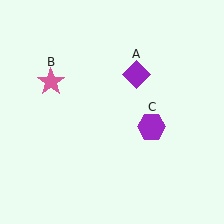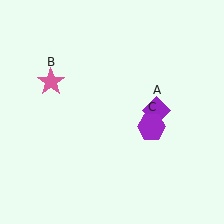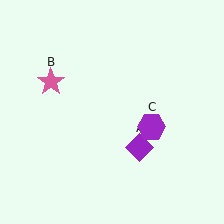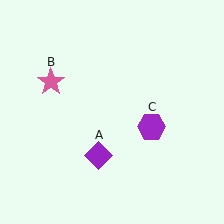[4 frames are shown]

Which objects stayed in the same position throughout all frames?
Pink star (object B) and purple hexagon (object C) remained stationary.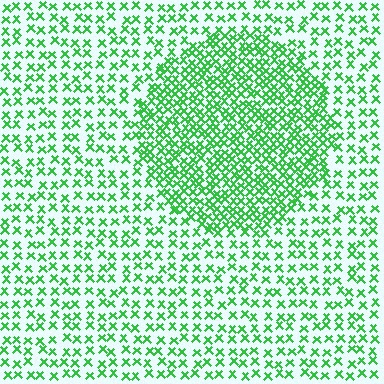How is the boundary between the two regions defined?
The boundary is defined by a change in element density (approximately 2.1x ratio). All elements are the same color, size, and shape.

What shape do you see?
I see a circle.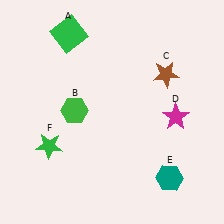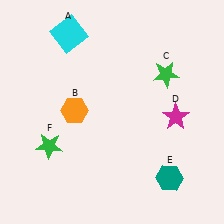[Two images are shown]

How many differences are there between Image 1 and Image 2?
There are 3 differences between the two images.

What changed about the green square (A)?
In Image 1, A is green. In Image 2, it changed to cyan.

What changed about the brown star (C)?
In Image 1, C is brown. In Image 2, it changed to green.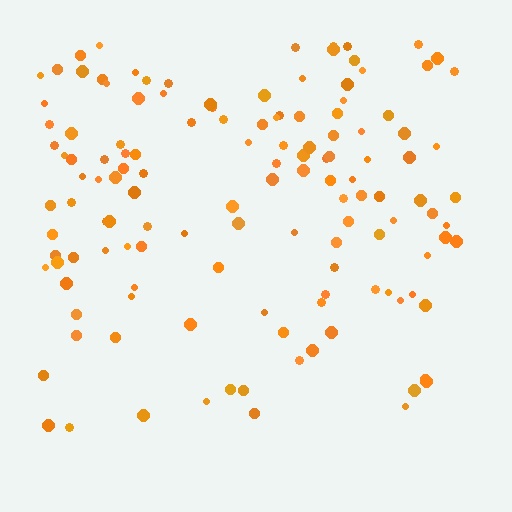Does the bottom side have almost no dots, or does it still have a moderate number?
Still a moderate number, just noticeably fewer than the top.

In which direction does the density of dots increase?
From bottom to top, with the top side densest.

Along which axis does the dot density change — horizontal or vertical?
Vertical.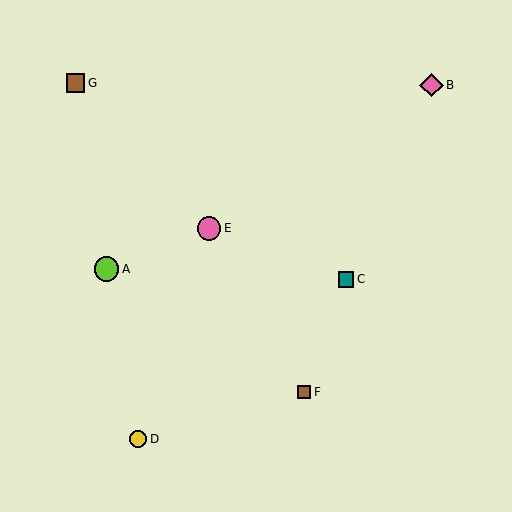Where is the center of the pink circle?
The center of the pink circle is at (209, 228).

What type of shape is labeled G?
Shape G is a brown square.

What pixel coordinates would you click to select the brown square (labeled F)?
Click at (304, 392) to select the brown square F.